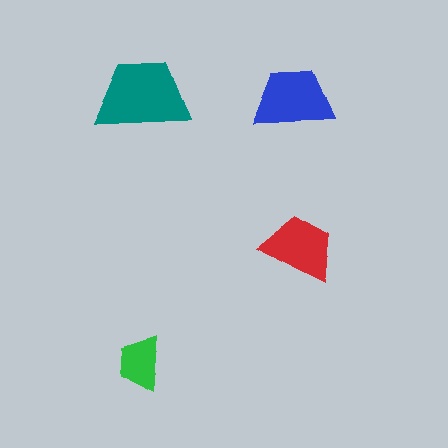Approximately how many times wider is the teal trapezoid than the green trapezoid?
About 1.5 times wider.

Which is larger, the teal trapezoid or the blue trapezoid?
The teal one.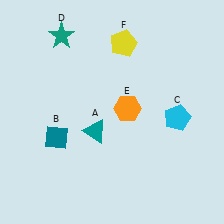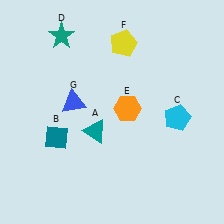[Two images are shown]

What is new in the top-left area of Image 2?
A blue triangle (G) was added in the top-left area of Image 2.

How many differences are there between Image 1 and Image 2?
There is 1 difference between the two images.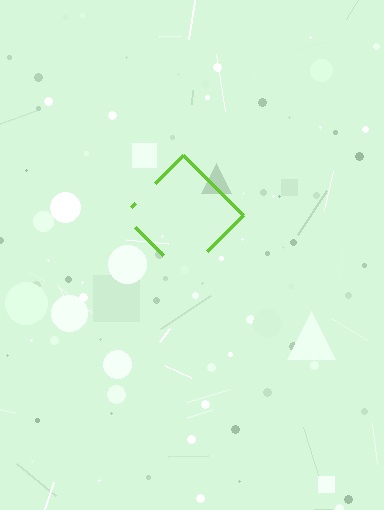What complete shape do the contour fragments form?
The contour fragments form a diamond.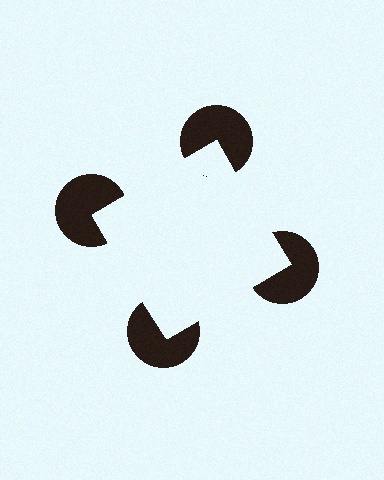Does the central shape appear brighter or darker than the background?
It typically appears slightly brighter than the background, even though no actual brightness change is drawn.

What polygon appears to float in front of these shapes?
An illusory square — its edges are inferred from the aligned wedge cuts in the pac-man discs, not physically drawn.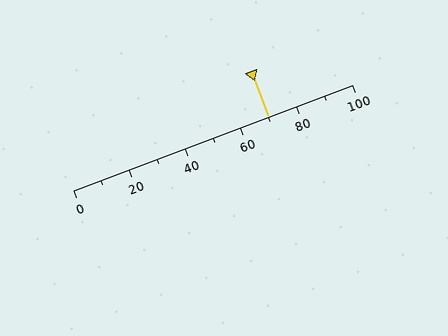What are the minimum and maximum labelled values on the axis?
The axis runs from 0 to 100.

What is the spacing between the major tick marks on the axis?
The major ticks are spaced 20 apart.